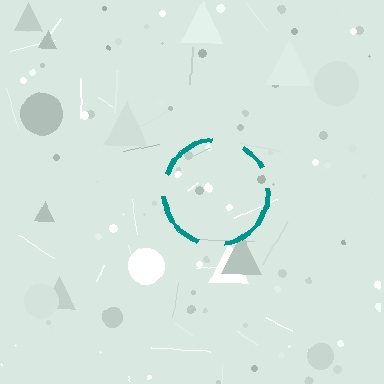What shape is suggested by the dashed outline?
The dashed outline suggests a circle.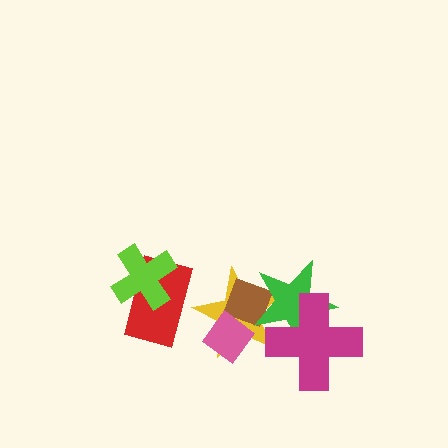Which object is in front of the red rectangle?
The lime cross is in front of the red rectangle.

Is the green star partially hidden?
Yes, it is partially covered by another shape.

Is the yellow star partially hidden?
Yes, it is partially covered by another shape.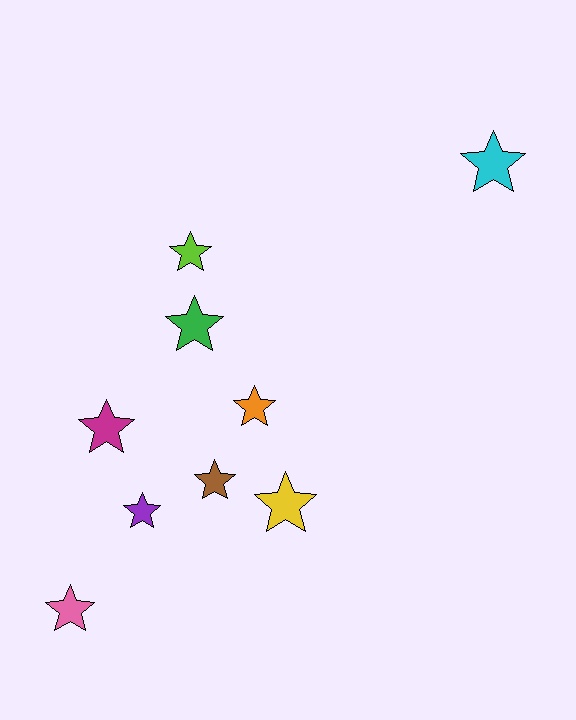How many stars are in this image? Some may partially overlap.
There are 9 stars.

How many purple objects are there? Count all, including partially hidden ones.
There is 1 purple object.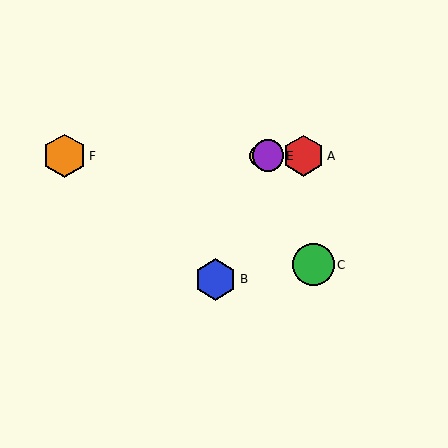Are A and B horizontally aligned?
No, A is at y≈156 and B is at y≈279.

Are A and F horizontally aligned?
Yes, both are at y≈156.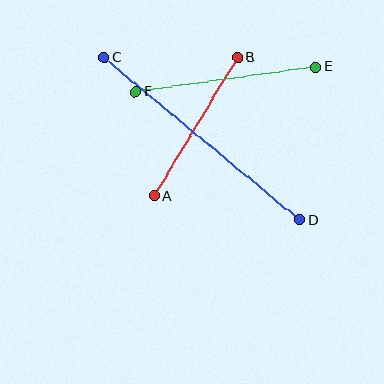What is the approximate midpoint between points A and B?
The midpoint is at approximately (196, 127) pixels.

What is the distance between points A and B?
The distance is approximately 161 pixels.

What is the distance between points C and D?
The distance is approximately 254 pixels.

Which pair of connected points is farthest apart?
Points C and D are farthest apart.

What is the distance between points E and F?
The distance is approximately 181 pixels.